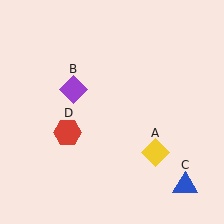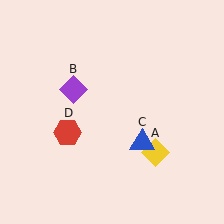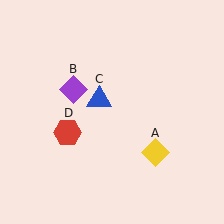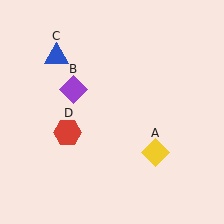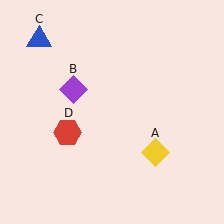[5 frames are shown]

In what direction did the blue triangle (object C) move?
The blue triangle (object C) moved up and to the left.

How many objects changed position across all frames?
1 object changed position: blue triangle (object C).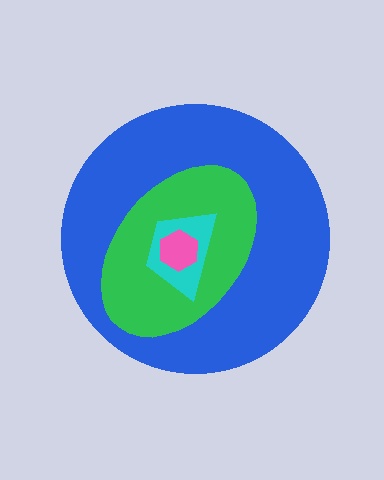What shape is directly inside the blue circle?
The green ellipse.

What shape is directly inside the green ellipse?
The cyan trapezoid.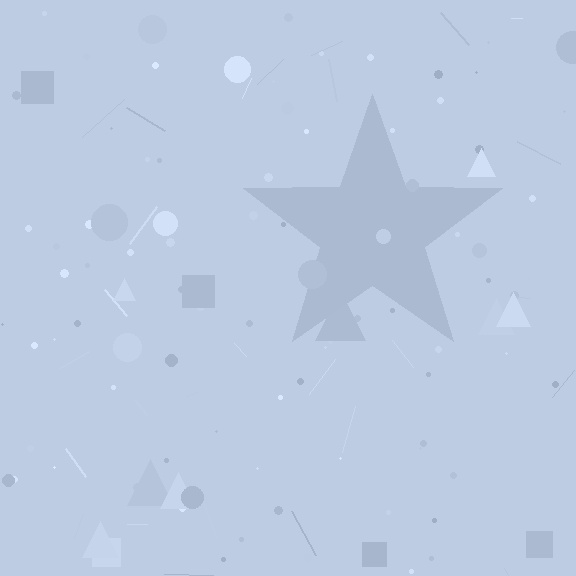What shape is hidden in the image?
A star is hidden in the image.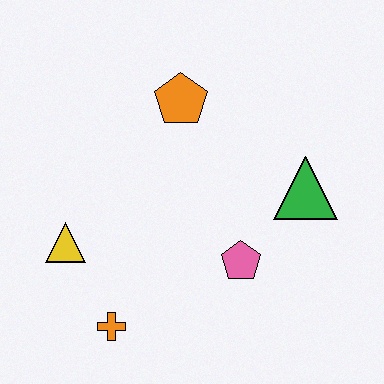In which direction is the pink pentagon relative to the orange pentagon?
The pink pentagon is below the orange pentagon.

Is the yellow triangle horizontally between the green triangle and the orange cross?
No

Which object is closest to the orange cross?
The yellow triangle is closest to the orange cross.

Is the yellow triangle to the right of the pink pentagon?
No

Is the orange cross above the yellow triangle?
No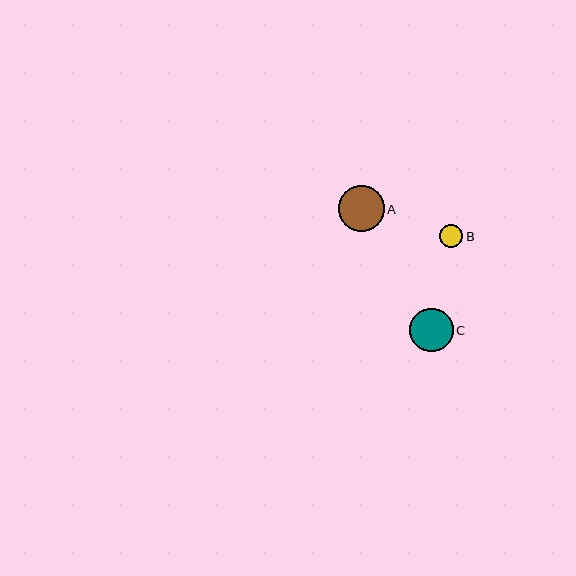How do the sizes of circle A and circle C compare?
Circle A and circle C are approximately the same size.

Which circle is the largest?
Circle A is the largest with a size of approximately 46 pixels.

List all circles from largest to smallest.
From largest to smallest: A, C, B.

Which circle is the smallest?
Circle B is the smallest with a size of approximately 23 pixels.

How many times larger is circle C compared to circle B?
Circle C is approximately 1.9 times the size of circle B.